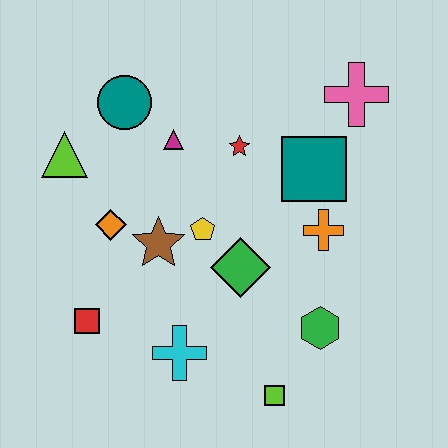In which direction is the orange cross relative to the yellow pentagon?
The orange cross is to the right of the yellow pentagon.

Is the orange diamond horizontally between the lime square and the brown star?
No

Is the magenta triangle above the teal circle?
No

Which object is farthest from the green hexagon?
The lime triangle is farthest from the green hexagon.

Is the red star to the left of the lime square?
Yes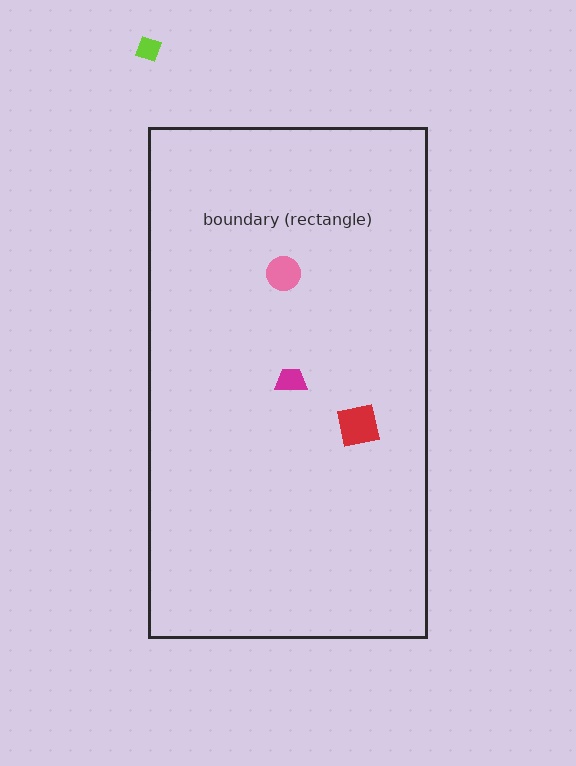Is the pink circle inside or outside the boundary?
Inside.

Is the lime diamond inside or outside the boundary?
Outside.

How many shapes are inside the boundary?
3 inside, 1 outside.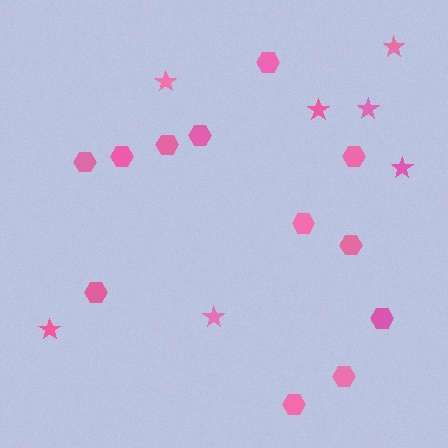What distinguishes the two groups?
There are 2 groups: one group of stars (7) and one group of hexagons (12).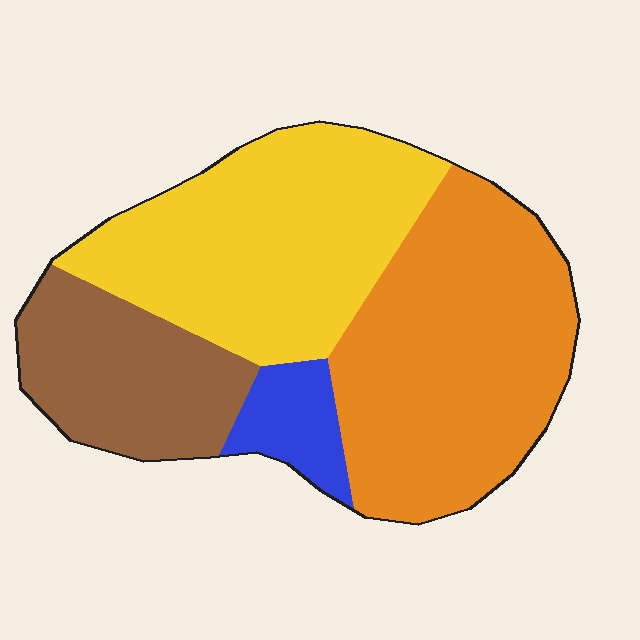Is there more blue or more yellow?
Yellow.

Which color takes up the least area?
Blue, at roughly 5%.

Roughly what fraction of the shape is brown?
Brown takes up less than a quarter of the shape.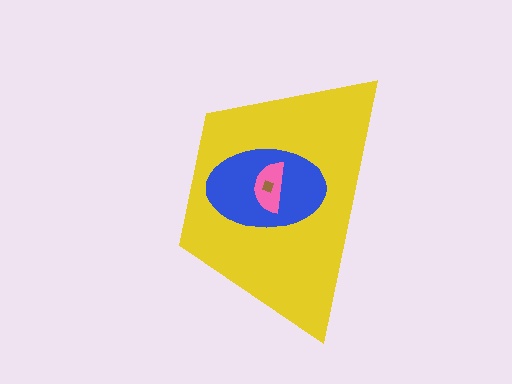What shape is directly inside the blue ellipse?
The pink semicircle.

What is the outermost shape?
The yellow trapezoid.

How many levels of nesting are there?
4.